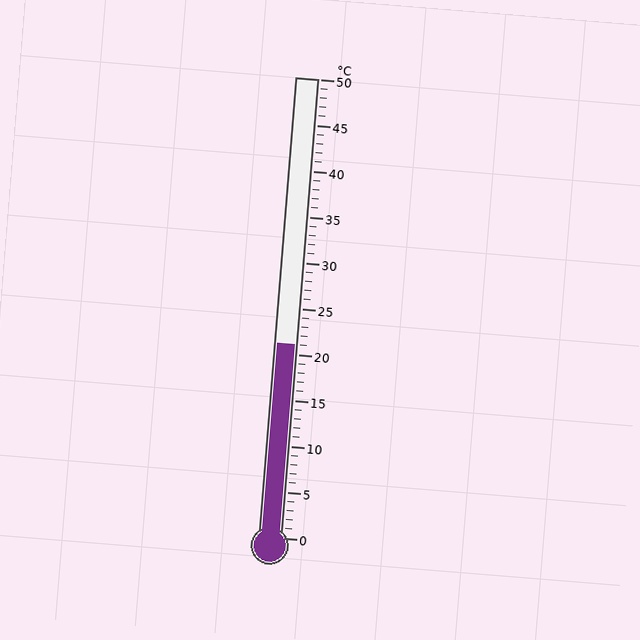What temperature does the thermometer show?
The thermometer shows approximately 21°C.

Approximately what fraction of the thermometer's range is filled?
The thermometer is filled to approximately 40% of its range.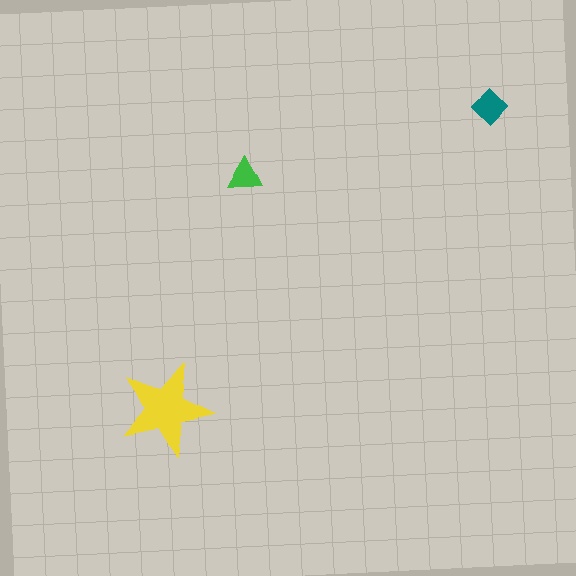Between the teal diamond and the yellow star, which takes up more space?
The yellow star.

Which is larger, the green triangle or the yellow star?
The yellow star.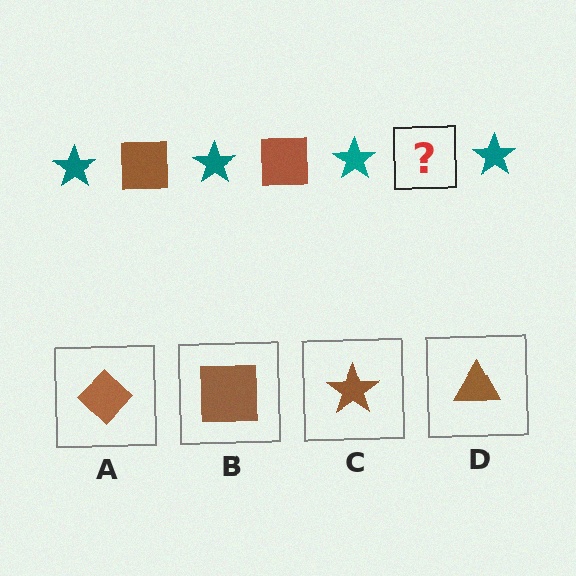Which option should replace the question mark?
Option B.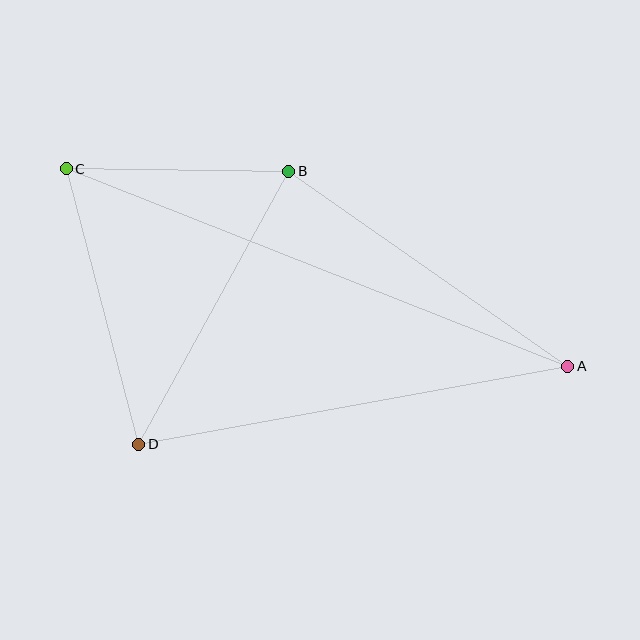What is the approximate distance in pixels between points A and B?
The distance between A and B is approximately 341 pixels.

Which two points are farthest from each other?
Points A and C are farthest from each other.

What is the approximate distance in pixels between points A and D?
The distance between A and D is approximately 436 pixels.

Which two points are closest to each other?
Points B and C are closest to each other.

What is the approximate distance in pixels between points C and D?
The distance between C and D is approximately 285 pixels.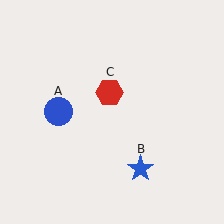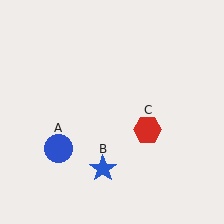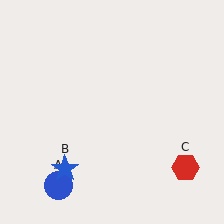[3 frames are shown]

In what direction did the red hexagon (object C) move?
The red hexagon (object C) moved down and to the right.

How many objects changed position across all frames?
3 objects changed position: blue circle (object A), blue star (object B), red hexagon (object C).